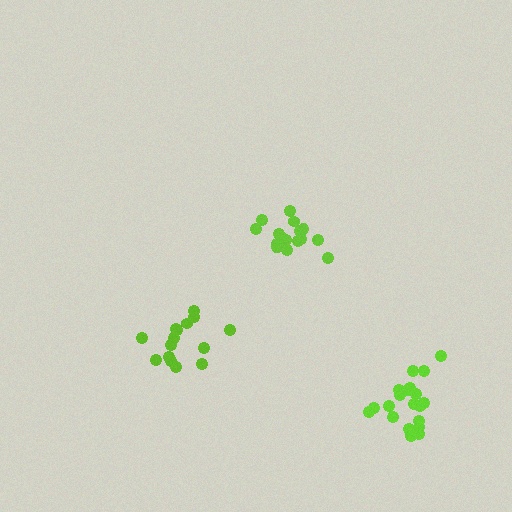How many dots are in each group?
Group 1: 15 dots, Group 2: 17 dots, Group 3: 20 dots (52 total).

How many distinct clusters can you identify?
There are 3 distinct clusters.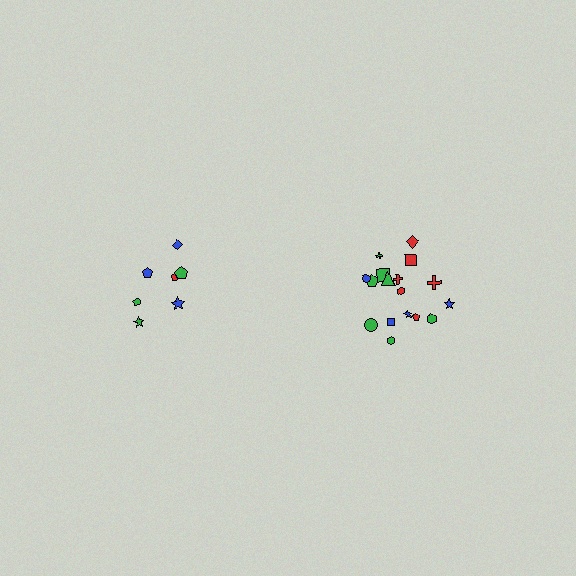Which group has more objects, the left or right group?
The right group.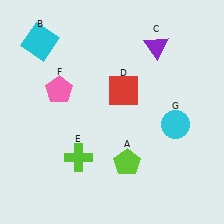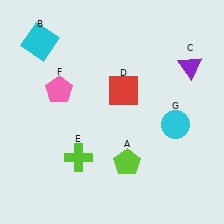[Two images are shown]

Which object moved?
The purple triangle (C) moved right.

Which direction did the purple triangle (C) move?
The purple triangle (C) moved right.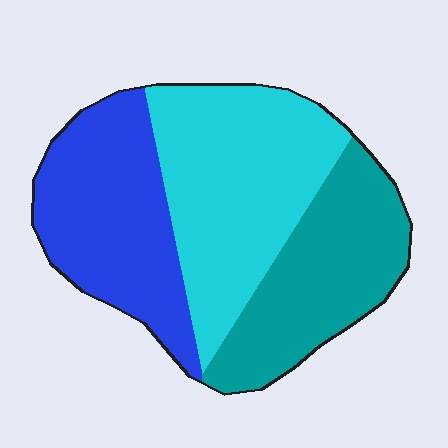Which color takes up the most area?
Cyan, at roughly 40%.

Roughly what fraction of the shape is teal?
Teal covers around 30% of the shape.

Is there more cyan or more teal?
Cyan.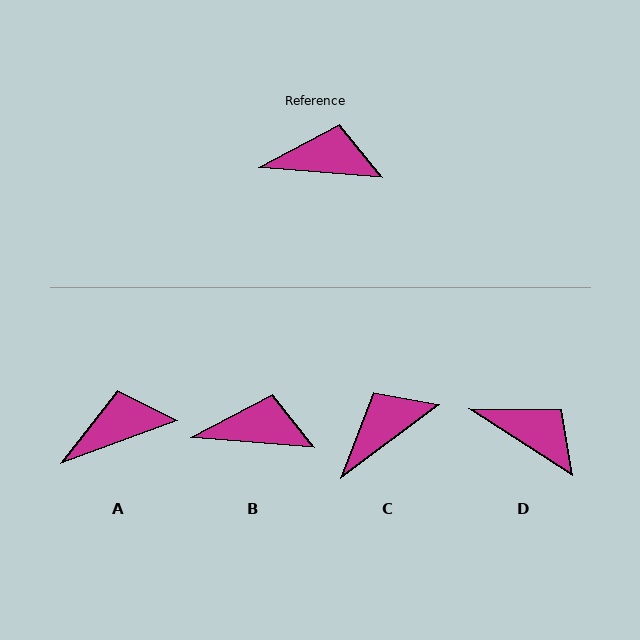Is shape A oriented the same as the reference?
No, it is off by about 24 degrees.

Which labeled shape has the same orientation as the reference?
B.